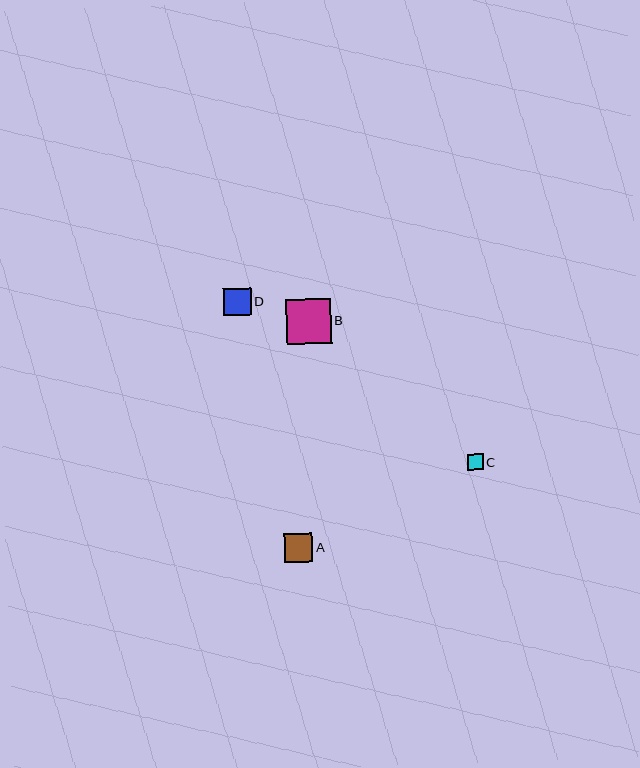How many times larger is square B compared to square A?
Square B is approximately 1.6 times the size of square A.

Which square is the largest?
Square B is the largest with a size of approximately 44 pixels.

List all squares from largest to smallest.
From largest to smallest: B, A, D, C.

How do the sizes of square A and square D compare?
Square A and square D are approximately the same size.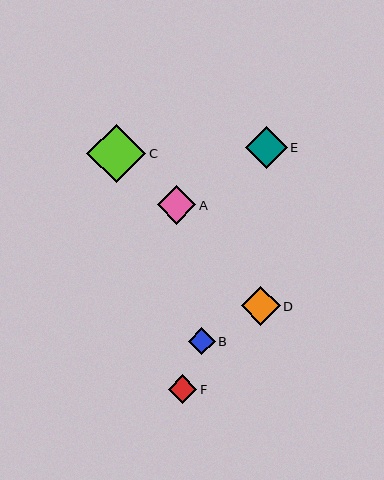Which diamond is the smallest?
Diamond B is the smallest with a size of approximately 27 pixels.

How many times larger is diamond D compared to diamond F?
Diamond D is approximately 1.4 times the size of diamond F.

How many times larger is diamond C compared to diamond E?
Diamond C is approximately 1.4 times the size of diamond E.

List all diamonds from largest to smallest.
From largest to smallest: C, E, D, A, F, B.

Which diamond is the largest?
Diamond C is the largest with a size of approximately 59 pixels.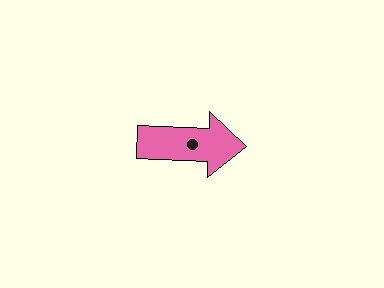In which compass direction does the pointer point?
East.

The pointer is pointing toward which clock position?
Roughly 3 o'clock.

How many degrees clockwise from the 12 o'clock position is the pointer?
Approximately 92 degrees.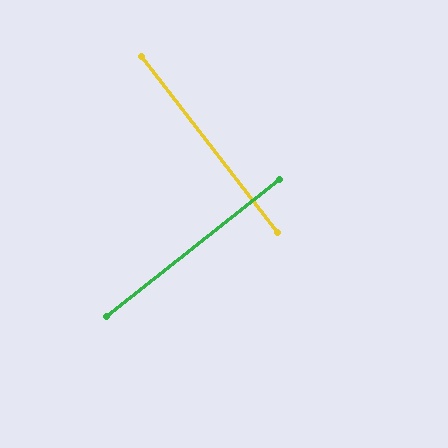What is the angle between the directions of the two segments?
Approximately 89 degrees.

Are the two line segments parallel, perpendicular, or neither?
Perpendicular — they meet at approximately 89°.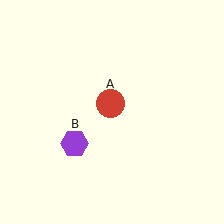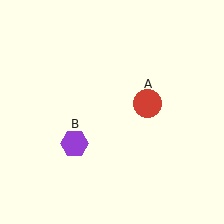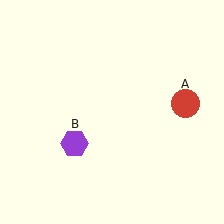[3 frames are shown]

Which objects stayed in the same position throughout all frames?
Purple hexagon (object B) remained stationary.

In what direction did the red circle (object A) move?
The red circle (object A) moved right.